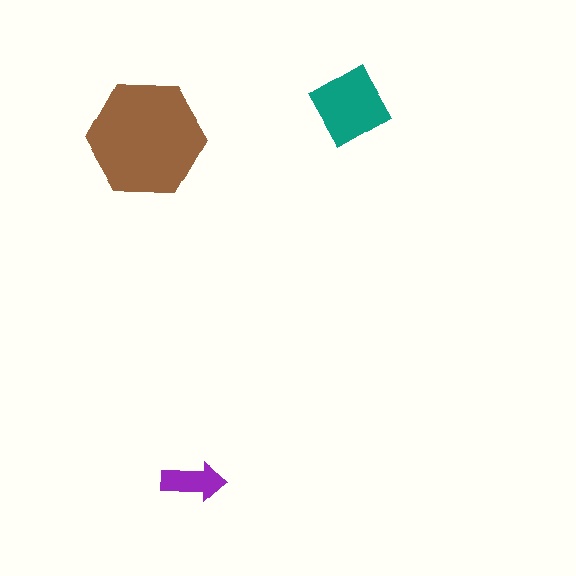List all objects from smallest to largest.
The purple arrow, the teal square, the brown hexagon.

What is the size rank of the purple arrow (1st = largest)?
3rd.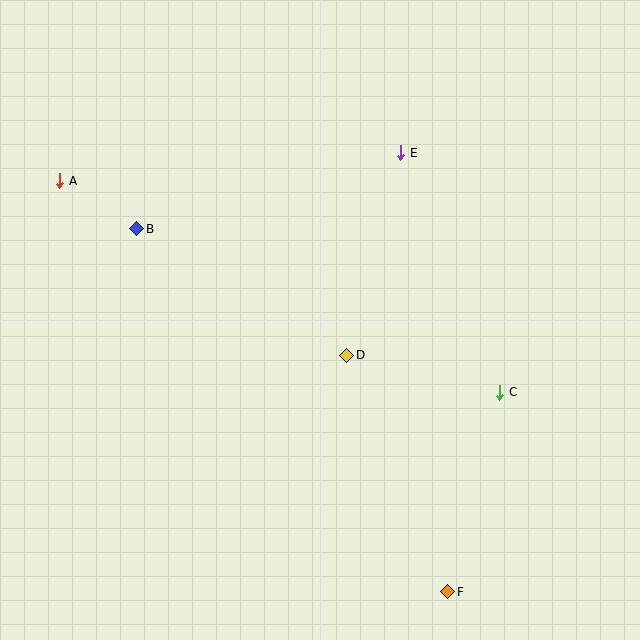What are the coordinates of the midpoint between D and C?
The midpoint between D and C is at (423, 374).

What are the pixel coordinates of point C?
Point C is at (500, 392).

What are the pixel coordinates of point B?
Point B is at (137, 229).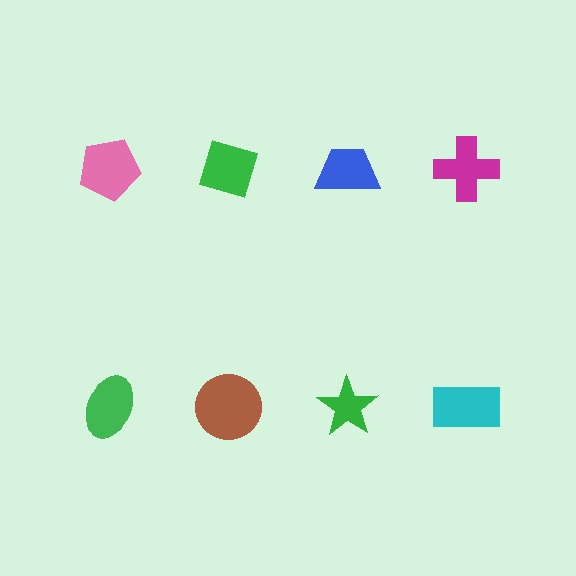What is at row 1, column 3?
A blue trapezoid.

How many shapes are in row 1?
4 shapes.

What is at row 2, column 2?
A brown circle.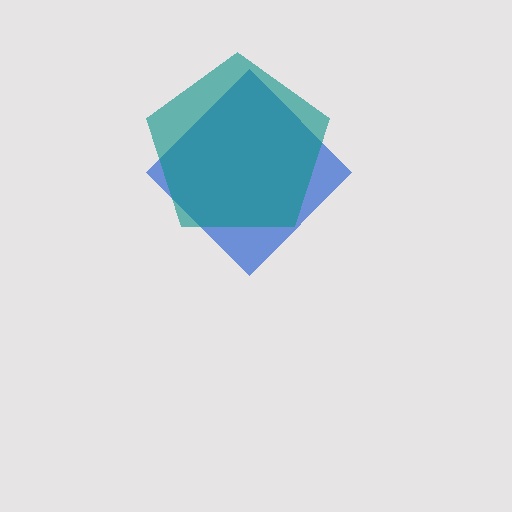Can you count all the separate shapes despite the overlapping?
Yes, there are 2 separate shapes.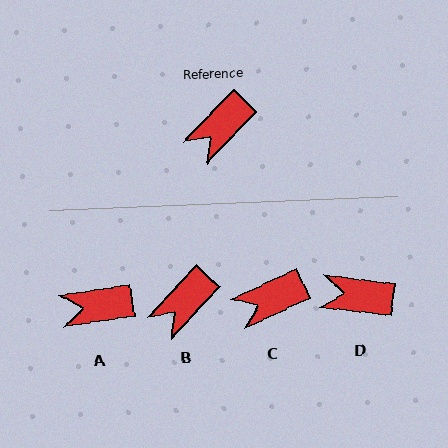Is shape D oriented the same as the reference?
No, it is off by about 54 degrees.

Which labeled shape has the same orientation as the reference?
B.